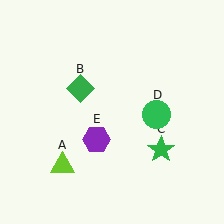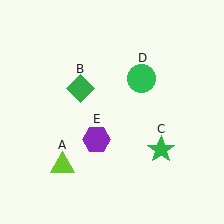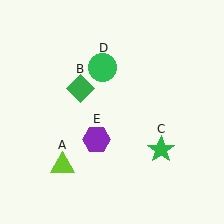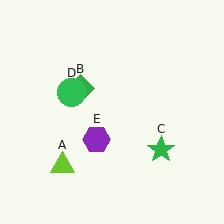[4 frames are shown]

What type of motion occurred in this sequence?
The green circle (object D) rotated counterclockwise around the center of the scene.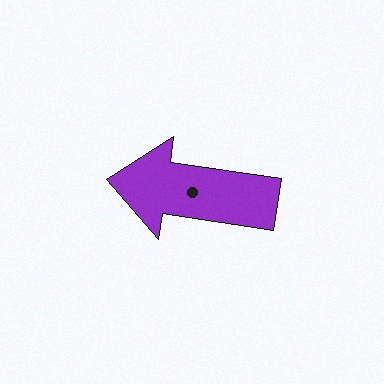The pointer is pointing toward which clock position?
Roughly 9 o'clock.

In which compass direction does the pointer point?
West.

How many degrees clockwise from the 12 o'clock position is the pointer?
Approximately 278 degrees.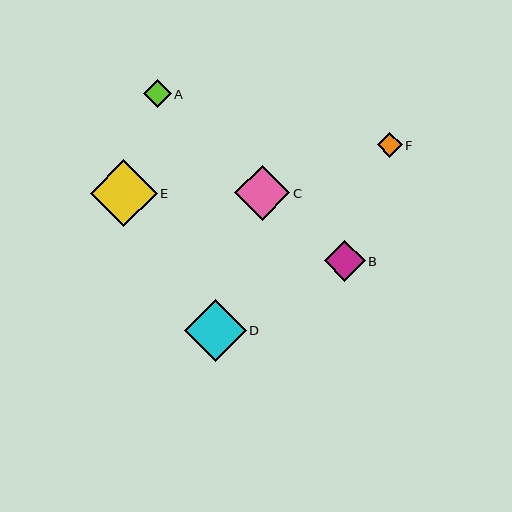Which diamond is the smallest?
Diamond F is the smallest with a size of approximately 25 pixels.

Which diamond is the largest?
Diamond E is the largest with a size of approximately 67 pixels.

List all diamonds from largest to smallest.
From largest to smallest: E, D, C, B, A, F.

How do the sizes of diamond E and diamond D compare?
Diamond E and diamond D are approximately the same size.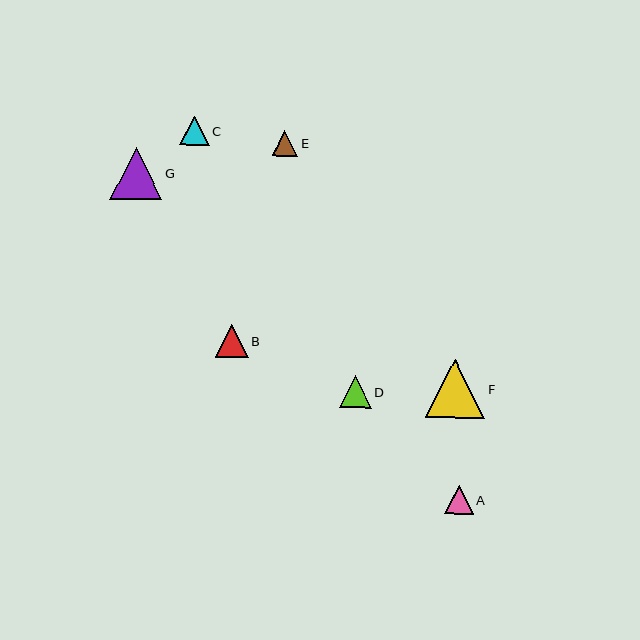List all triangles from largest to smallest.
From largest to smallest: F, G, B, D, C, A, E.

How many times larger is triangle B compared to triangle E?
Triangle B is approximately 1.3 times the size of triangle E.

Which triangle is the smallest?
Triangle E is the smallest with a size of approximately 26 pixels.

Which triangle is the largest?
Triangle F is the largest with a size of approximately 59 pixels.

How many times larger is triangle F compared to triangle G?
Triangle F is approximately 1.1 times the size of triangle G.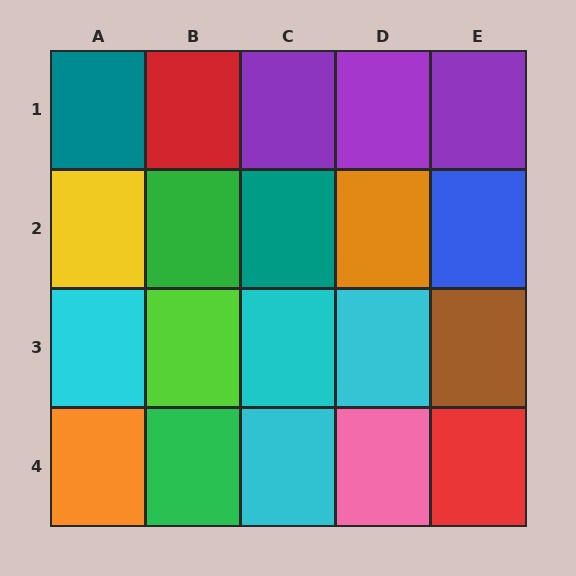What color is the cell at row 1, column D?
Purple.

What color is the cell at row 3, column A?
Cyan.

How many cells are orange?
2 cells are orange.